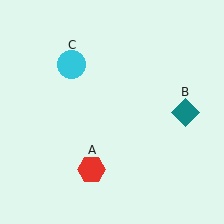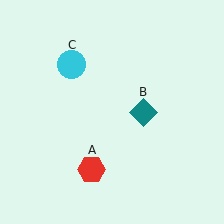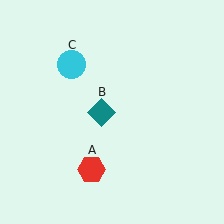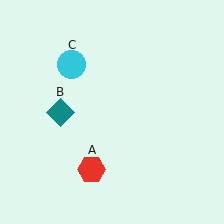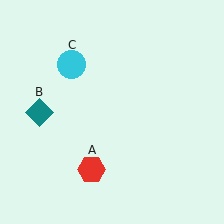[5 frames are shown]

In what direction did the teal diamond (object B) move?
The teal diamond (object B) moved left.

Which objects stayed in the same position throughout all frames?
Red hexagon (object A) and cyan circle (object C) remained stationary.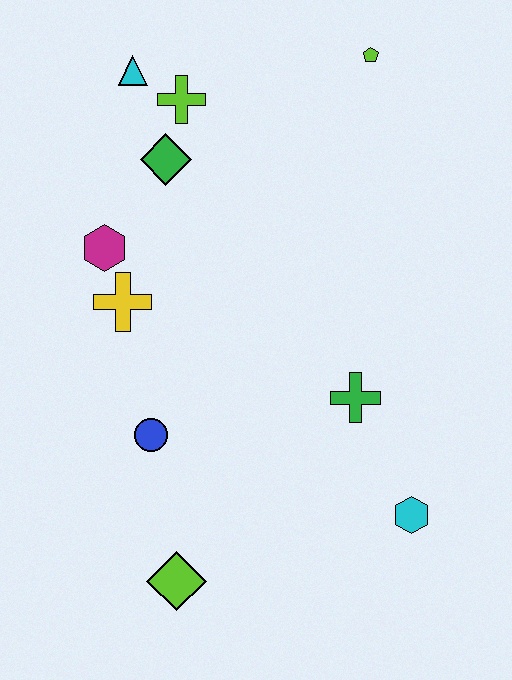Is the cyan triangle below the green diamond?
No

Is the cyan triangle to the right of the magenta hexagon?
Yes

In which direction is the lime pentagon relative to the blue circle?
The lime pentagon is above the blue circle.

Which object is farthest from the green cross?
The cyan triangle is farthest from the green cross.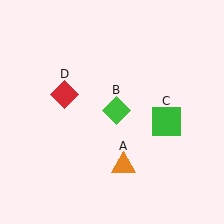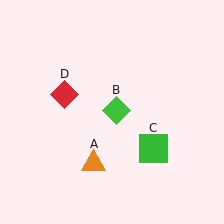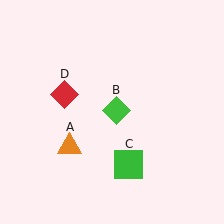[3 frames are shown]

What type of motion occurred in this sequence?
The orange triangle (object A), green square (object C) rotated clockwise around the center of the scene.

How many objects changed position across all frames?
2 objects changed position: orange triangle (object A), green square (object C).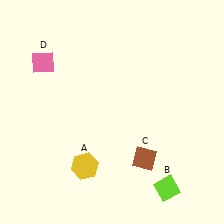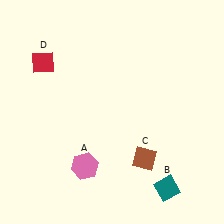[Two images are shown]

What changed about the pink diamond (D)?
In Image 1, D is pink. In Image 2, it changed to red.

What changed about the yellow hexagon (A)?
In Image 1, A is yellow. In Image 2, it changed to pink.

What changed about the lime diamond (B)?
In Image 1, B is lime. In Image 2, it changed to teal.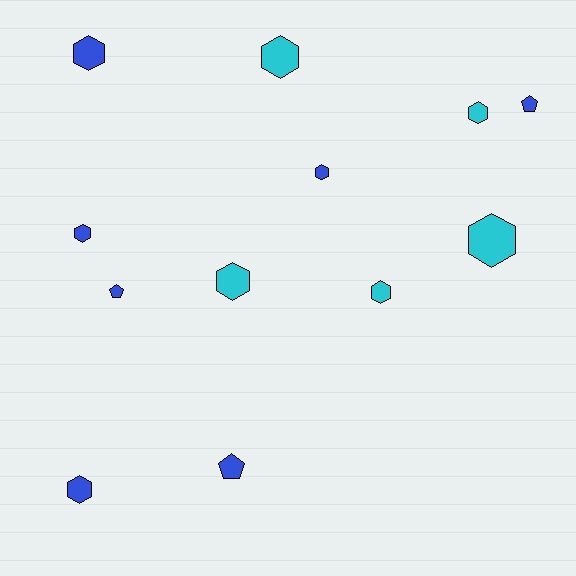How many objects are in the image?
There are 12 objects.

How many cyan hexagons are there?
There are 5 cyan hexagons.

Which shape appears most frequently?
Hexagon, with 9 objects.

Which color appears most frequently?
Blue, with 7 objects.